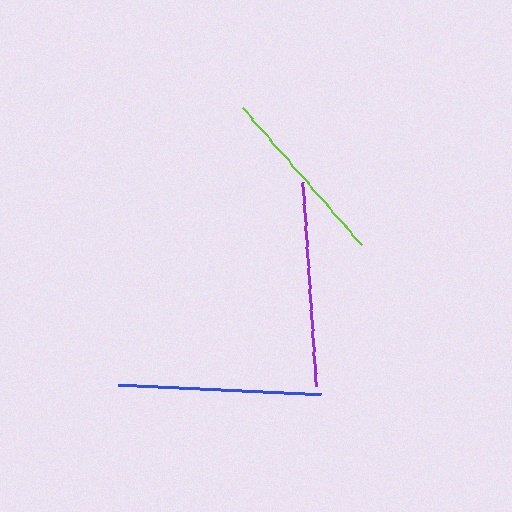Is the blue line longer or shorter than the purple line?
The purple line is longer than the blue line.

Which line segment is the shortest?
The lime line is the shortest at approximately 180 pixels.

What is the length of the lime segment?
The lime segment is approximately 180 pixels long.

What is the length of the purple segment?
The purple segment is approximately 204 pixels long.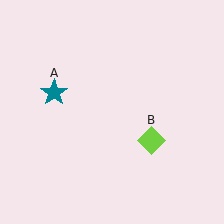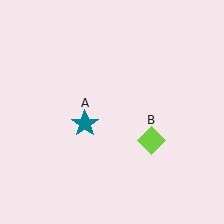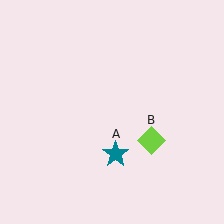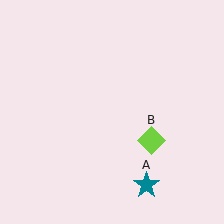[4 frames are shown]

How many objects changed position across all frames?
1 object changed position: teal star (object A).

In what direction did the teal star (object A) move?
The teal star (object A) moved down and to the right.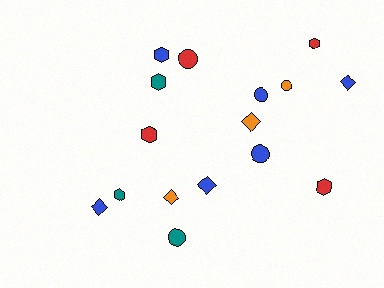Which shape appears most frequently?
Hexagon, with 6 objects.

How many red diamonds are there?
There are no red diamonds.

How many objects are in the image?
There are 16 objects.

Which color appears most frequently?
Blue, with 6 objects.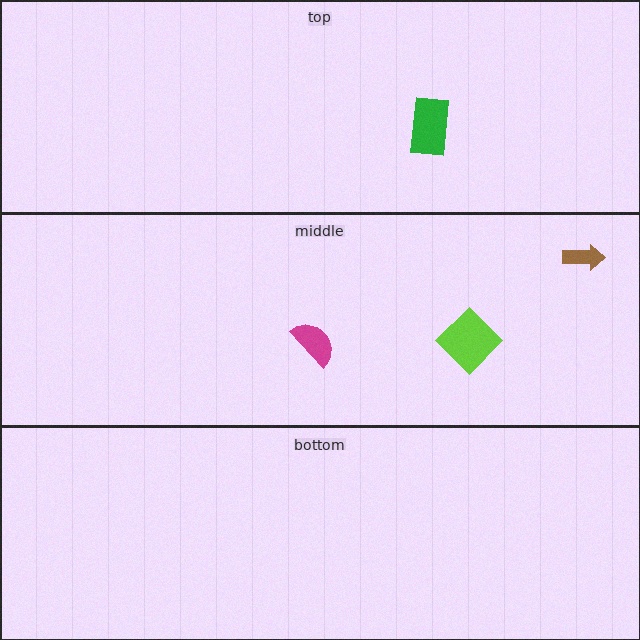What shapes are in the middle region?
The magenta semicircle, the brown arrow, the lime diamond.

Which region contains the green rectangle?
The top region.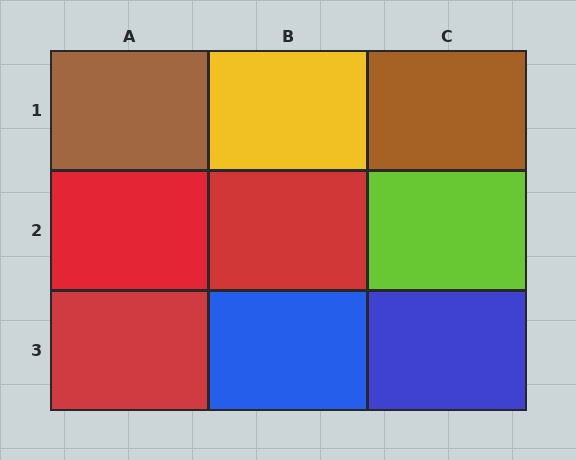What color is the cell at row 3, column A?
Red.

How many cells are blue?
2 cells are blue.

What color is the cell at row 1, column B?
Yellow.